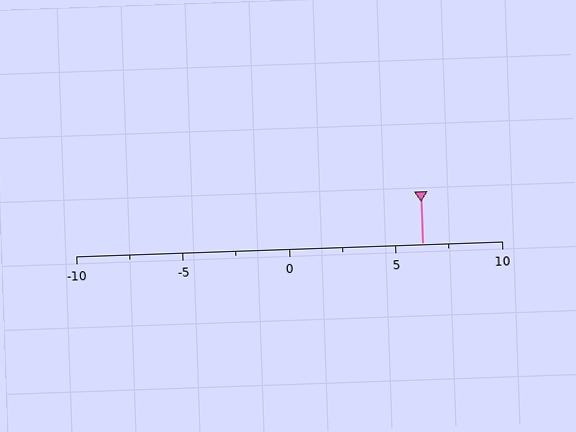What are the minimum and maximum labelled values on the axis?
The axis runs from -10 to 10.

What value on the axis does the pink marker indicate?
The marker indicates approximately 6.2.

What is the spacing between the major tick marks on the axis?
The major ticks are spaced 5 apart.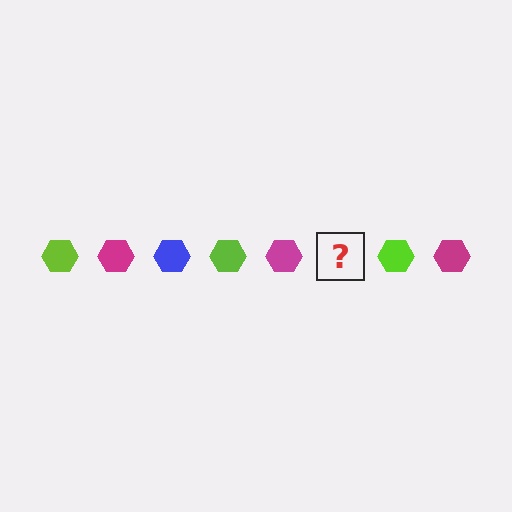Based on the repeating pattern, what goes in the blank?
The blank should be a blue hexagon.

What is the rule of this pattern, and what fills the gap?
The rule is that the pattern cycles through lime, magenta, blue hexagons. The gap should be filled with a blue hexagon.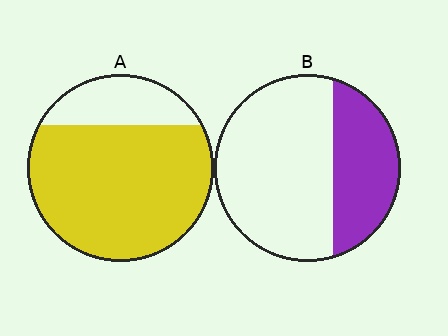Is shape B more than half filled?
No.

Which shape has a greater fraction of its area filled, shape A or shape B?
Shape A.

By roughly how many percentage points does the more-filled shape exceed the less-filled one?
By roughly 45 percentage points (A over B).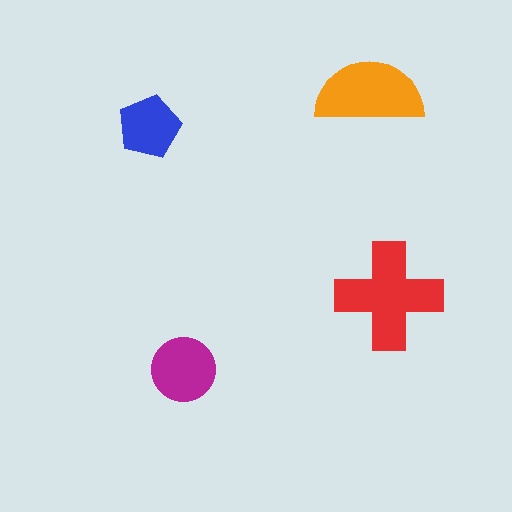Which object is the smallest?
The blue pentagon.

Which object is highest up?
The orange semicircle is topmost.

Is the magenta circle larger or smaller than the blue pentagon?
Larger.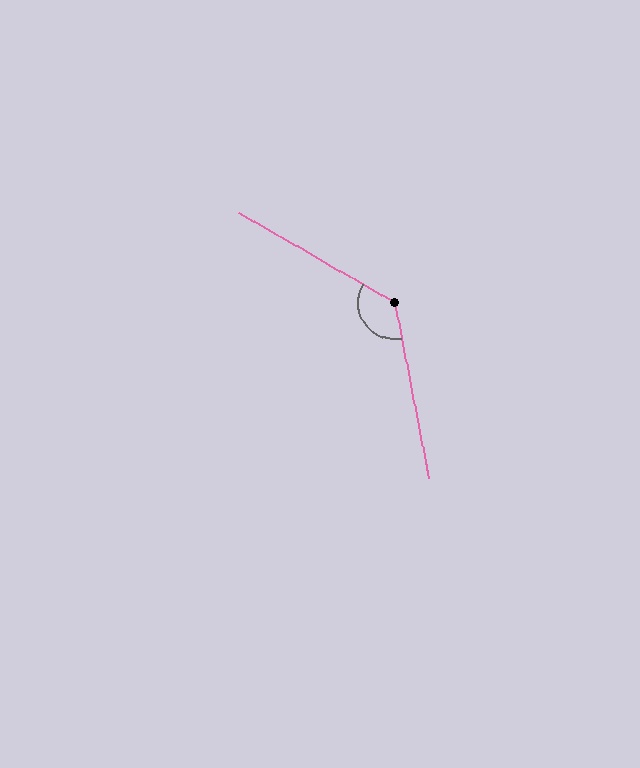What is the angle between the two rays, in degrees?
Approximately 131 degrees.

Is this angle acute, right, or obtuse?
It is obtuse.